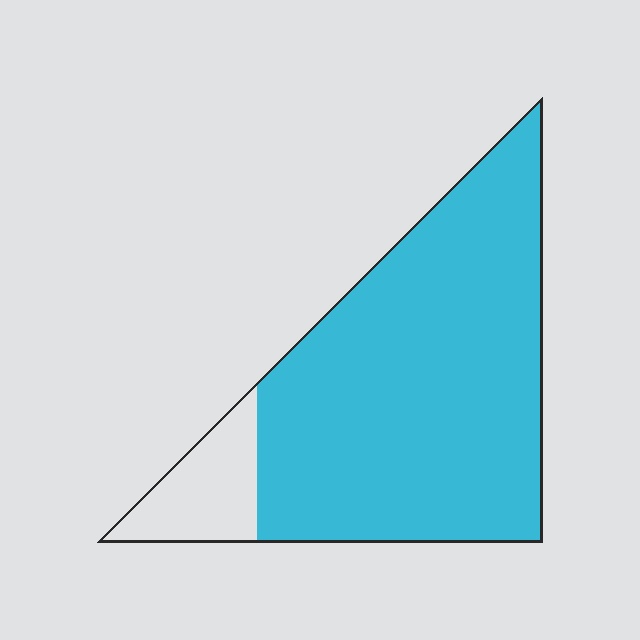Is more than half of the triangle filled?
Yes.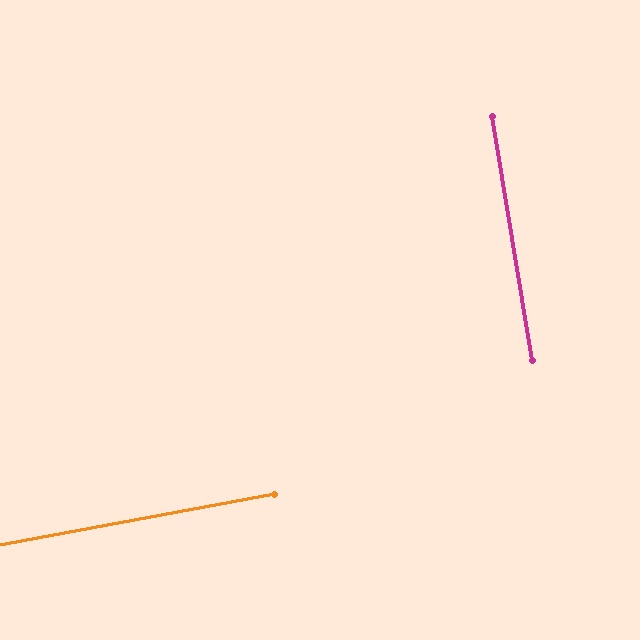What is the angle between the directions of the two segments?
Approximately 89 degrees.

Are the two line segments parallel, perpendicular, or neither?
Perpendicular — they meet at approximately 89°.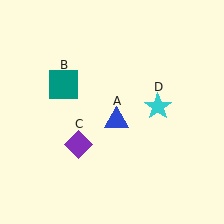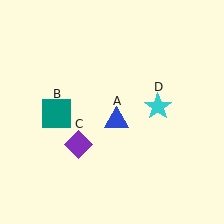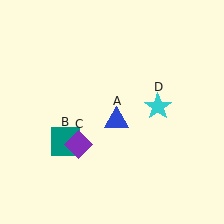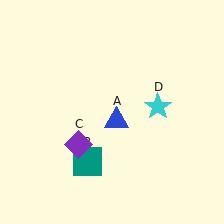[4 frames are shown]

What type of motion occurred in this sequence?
The teal square (object B) rotated counterclockwise around the center of the scene.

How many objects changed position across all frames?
1 object changed position: teal square (object B).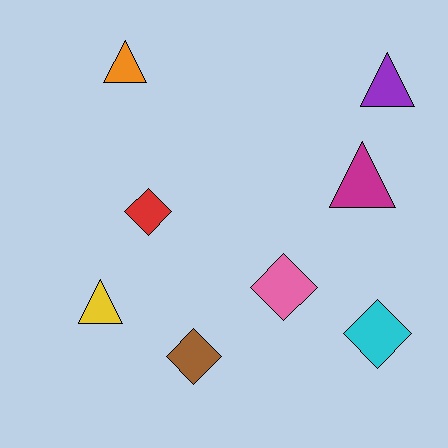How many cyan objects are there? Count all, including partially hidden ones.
There is 1 cyan object.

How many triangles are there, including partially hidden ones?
There are 4 triangles.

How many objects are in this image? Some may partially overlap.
There are 8 objects.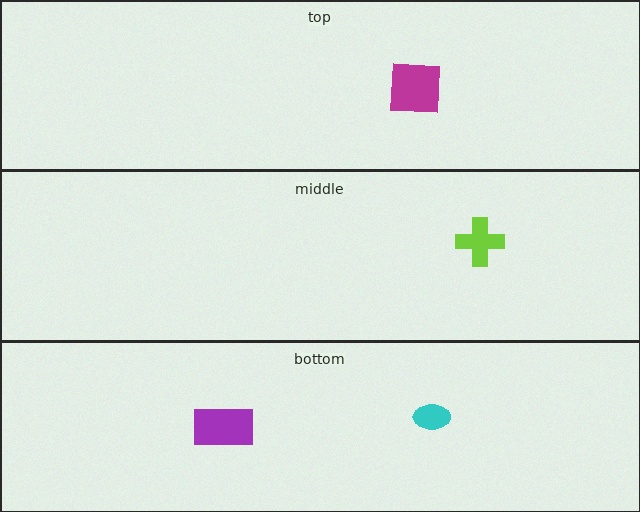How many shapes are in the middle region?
1.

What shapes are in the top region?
The magenta square.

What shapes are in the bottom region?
The cyan ellipse, the purple rectangle.